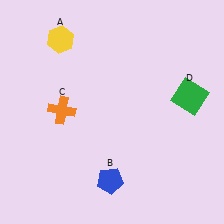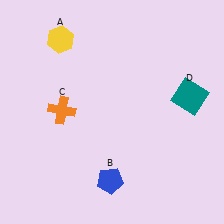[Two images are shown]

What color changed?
The square (D) changed from green in Image 1 to teal in Image 2.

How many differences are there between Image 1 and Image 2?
There is 1 difference between the two images.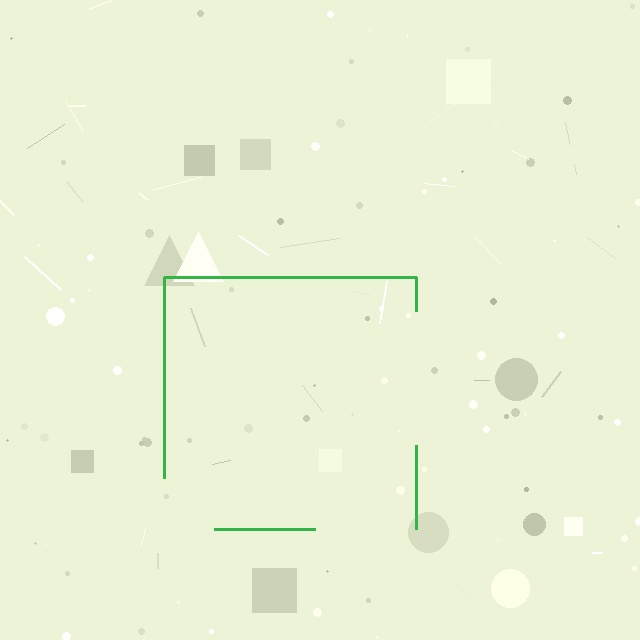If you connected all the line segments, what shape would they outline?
They would outline a square.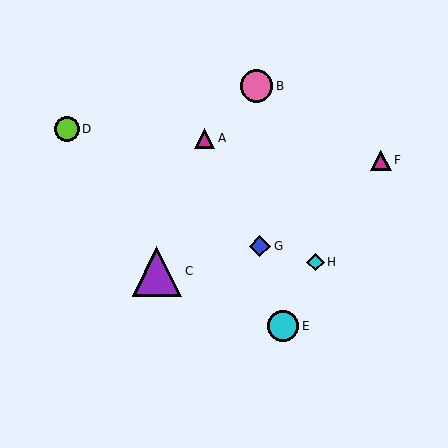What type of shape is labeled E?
Shape E is a cyan circle.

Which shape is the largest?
The purple triangle (labeled C) is the largest.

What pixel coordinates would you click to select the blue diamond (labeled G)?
Click at (260, 246) to select the blue diamond G.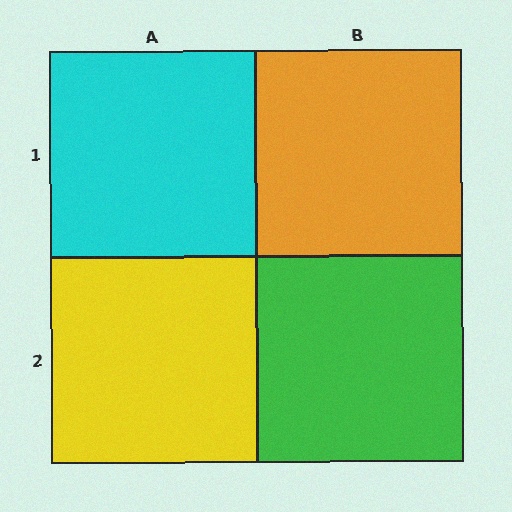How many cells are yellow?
1 cell is yellow.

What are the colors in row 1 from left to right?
Cyan, orange.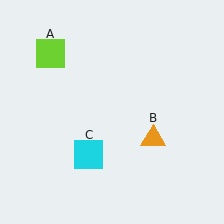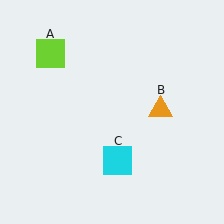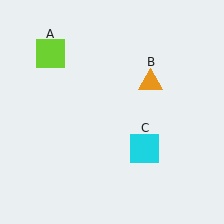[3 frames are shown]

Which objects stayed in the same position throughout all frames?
Lime square (object A) remained stationary.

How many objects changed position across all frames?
2 objects changed position: orange triangle (object B), cyan square (object C).